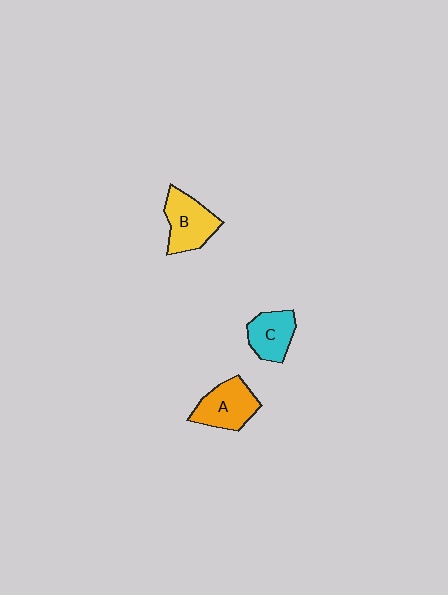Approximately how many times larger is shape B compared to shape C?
Approximately 1.2 times.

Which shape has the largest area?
Shape B (yellow).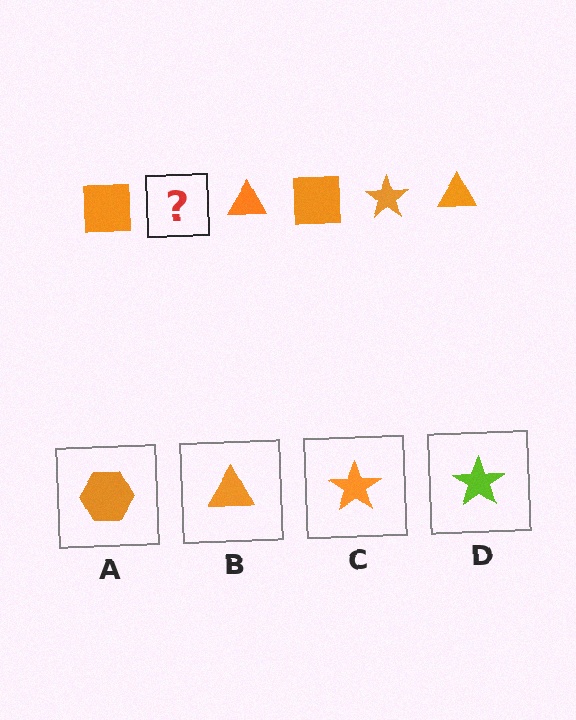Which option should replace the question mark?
Option C.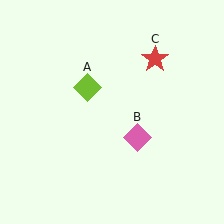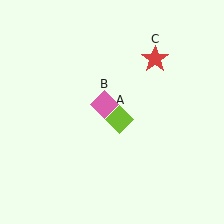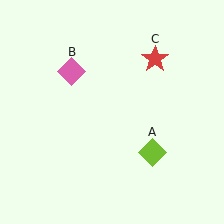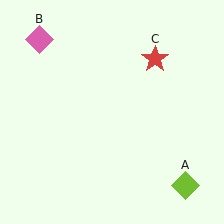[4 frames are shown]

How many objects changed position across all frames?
2 objects changed position: lime diamond (object A), pink diamond (object B).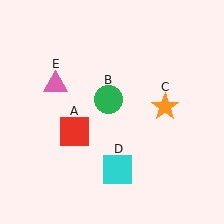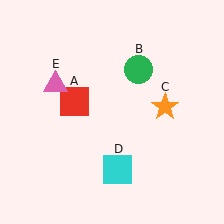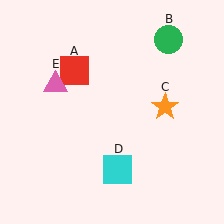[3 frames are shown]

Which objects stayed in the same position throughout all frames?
Orange star (object C) and cyan square (object D) and pink triangle (object E) remained stationary.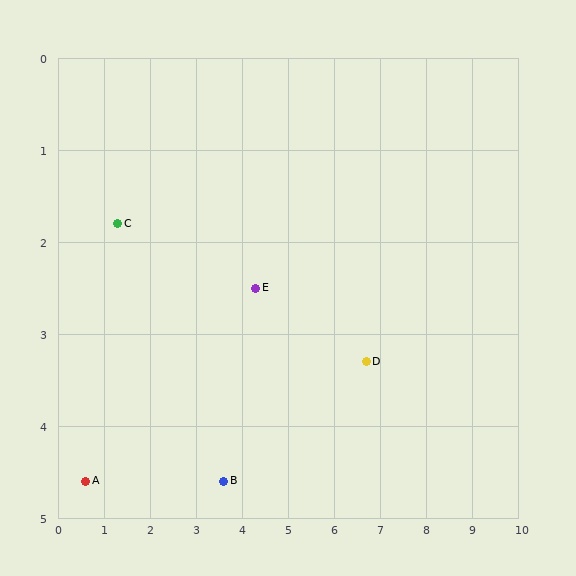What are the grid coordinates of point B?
Point B is at approximately (3.6, 4.6).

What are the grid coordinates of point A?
Point A is at approximately (0.6, 4.6).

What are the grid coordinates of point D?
Point D is at approximately (6.7, 3.3).